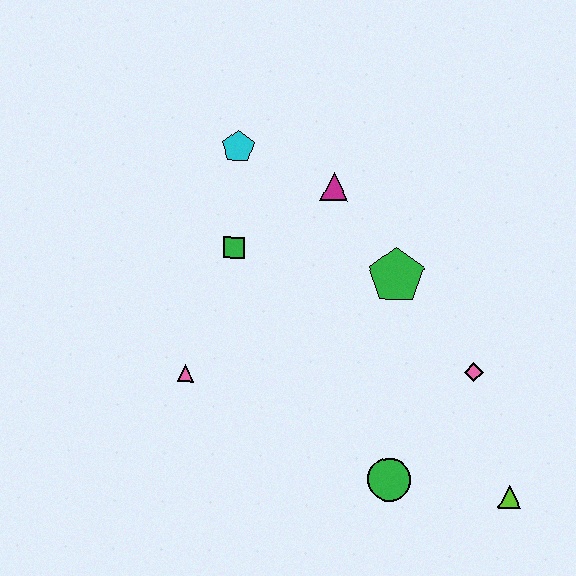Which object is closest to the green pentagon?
The magenta triangle is closest to the green pentagon.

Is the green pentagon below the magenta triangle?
Yes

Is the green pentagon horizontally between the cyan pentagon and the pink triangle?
No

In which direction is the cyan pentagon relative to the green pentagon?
The cyan pentagon is to the left of the green pentagon.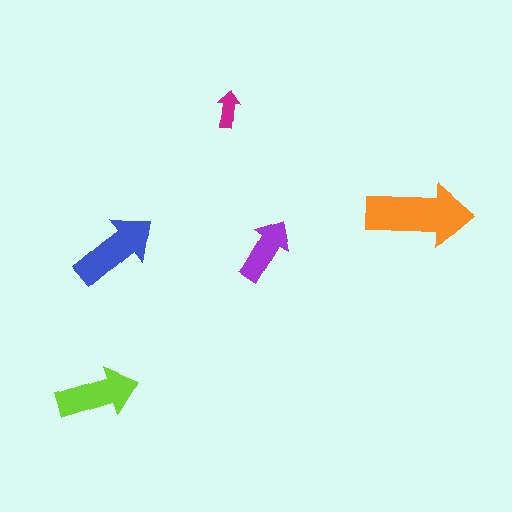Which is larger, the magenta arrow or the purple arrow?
The purple one.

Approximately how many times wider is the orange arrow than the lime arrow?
About 1.5 times wider.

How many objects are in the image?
There are 5 objects in the image.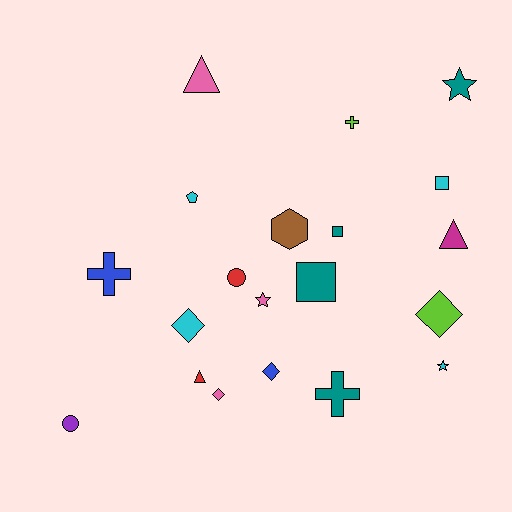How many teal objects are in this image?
There are 4 teal objects.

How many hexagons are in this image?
There is 1 hexagon.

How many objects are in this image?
There are 20 objects.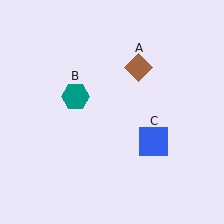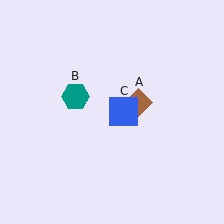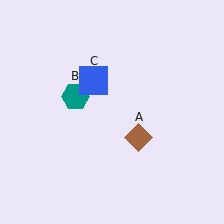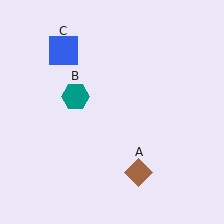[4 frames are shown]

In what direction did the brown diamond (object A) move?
The brown diamond (object A) moved down.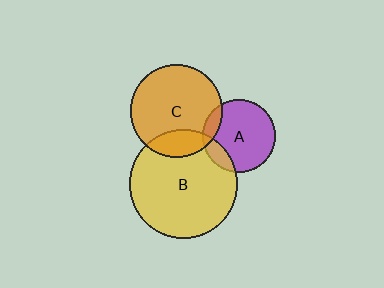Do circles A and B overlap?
Yes.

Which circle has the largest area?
Circle B (yellow).